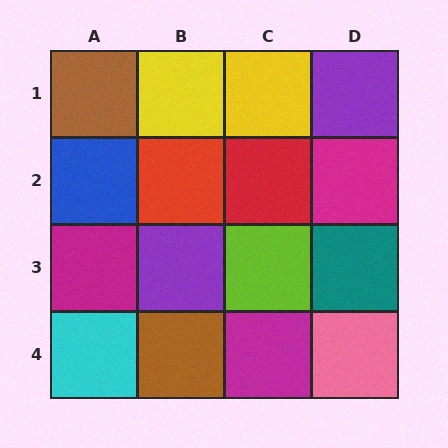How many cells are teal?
1 cell is teal.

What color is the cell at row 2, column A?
Blue.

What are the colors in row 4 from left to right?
Cyan, brown, magenta, pink.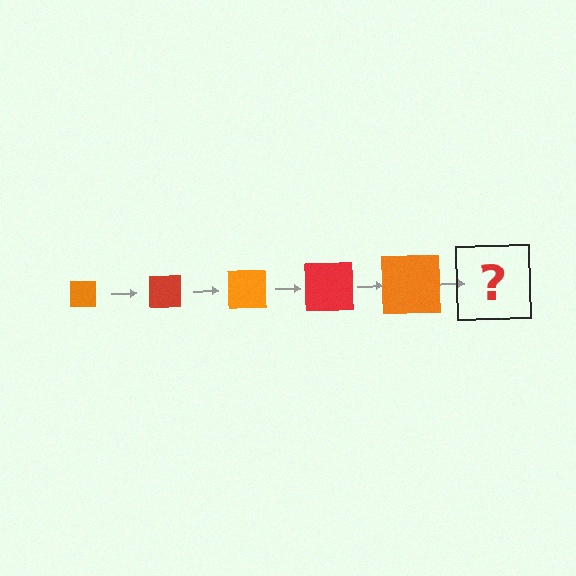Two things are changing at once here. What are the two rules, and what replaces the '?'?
The two rules are that the square grows larger each step and the color cycles through orange and red. The '?' should be a red square, larger than the previous one.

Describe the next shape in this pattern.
It should be a red square, larger than the previous one.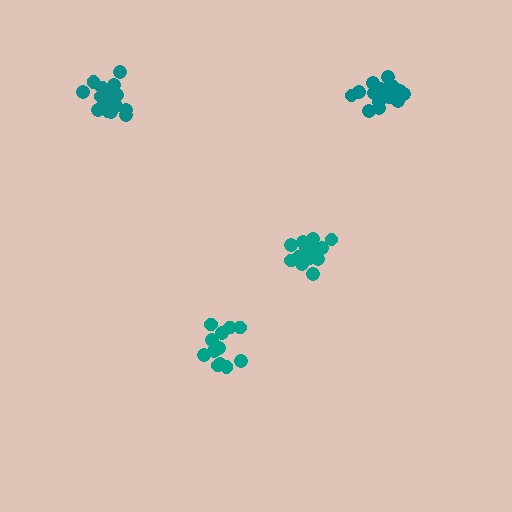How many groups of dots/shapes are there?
There are 4 groups.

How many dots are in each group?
Group 1: 16 dots, Group 2: 15 dots, Group 3: 12 dots, Group 4: 17 dots (60 total).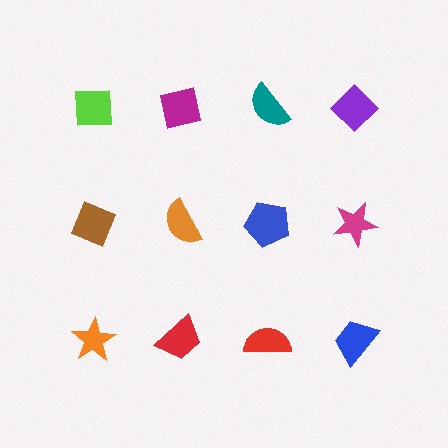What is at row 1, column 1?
A lime square.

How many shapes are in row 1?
4 shapes.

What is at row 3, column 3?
A red semicircle.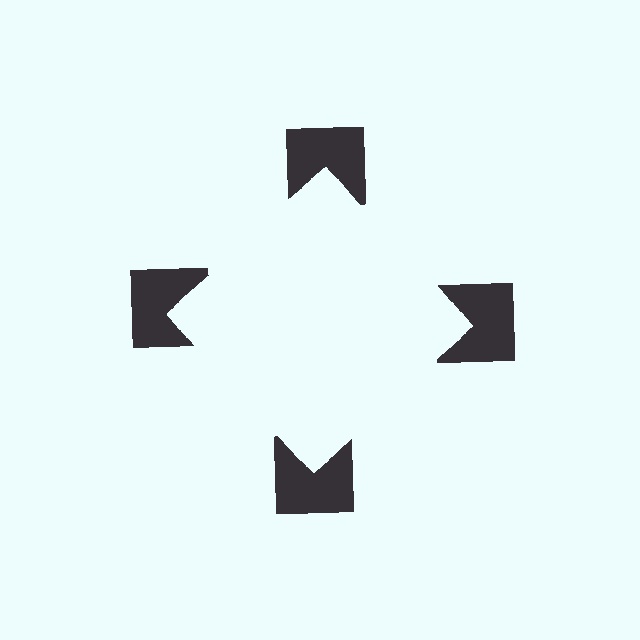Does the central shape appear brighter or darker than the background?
It typically appears slightly brighter than the background, even though no actual brightness change is drawn.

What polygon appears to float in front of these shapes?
An illusory square — its edges are inferred from the aligned wedge cuts in the notched squares, not physically drawn.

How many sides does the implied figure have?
4 sides.